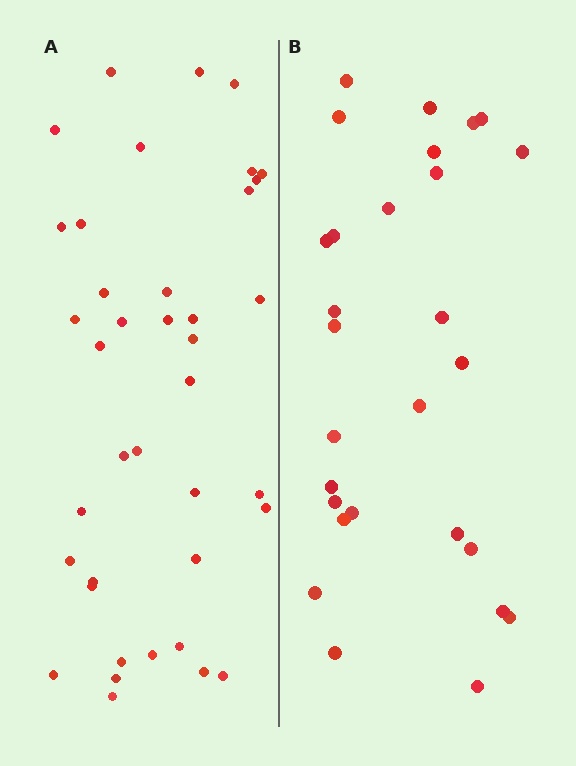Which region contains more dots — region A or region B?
Region A (the left region) has more dots.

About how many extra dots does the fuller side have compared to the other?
Region A has roughly 12 or so more dots than region B.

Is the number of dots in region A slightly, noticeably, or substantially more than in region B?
Region A has noticeably more, but not dramatically so. The ratio is roughly 1.4 to 1.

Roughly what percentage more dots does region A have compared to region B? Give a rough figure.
About 40% more.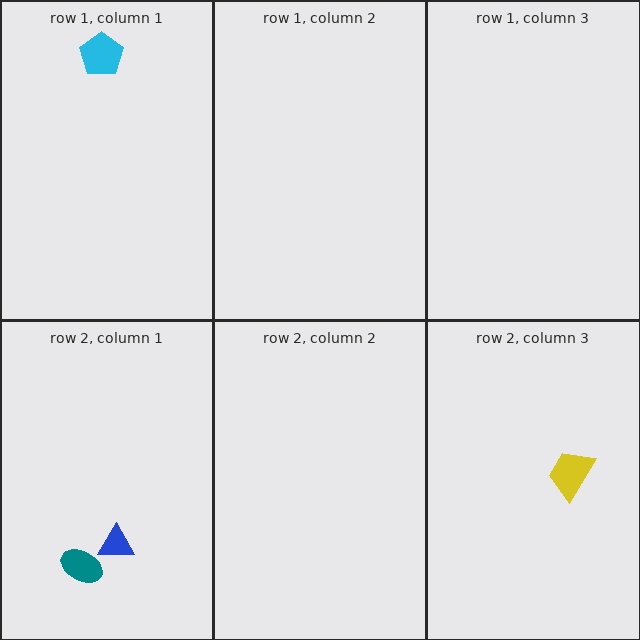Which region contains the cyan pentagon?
The row 1, column 1 region.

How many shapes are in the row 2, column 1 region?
2.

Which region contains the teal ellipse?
The row 2, column 1 region.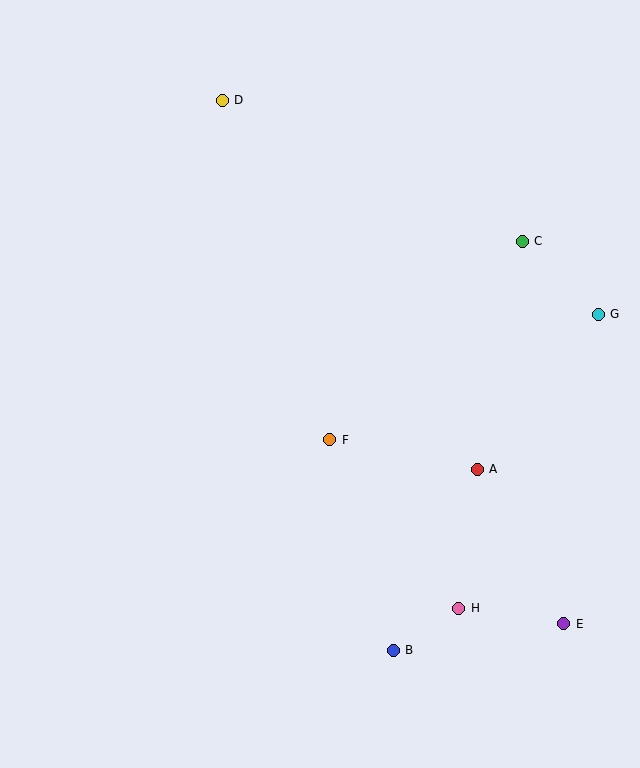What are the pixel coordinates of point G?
Point G is at (598, 314).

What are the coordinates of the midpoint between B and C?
The midpoint between B and C is at (458, 446).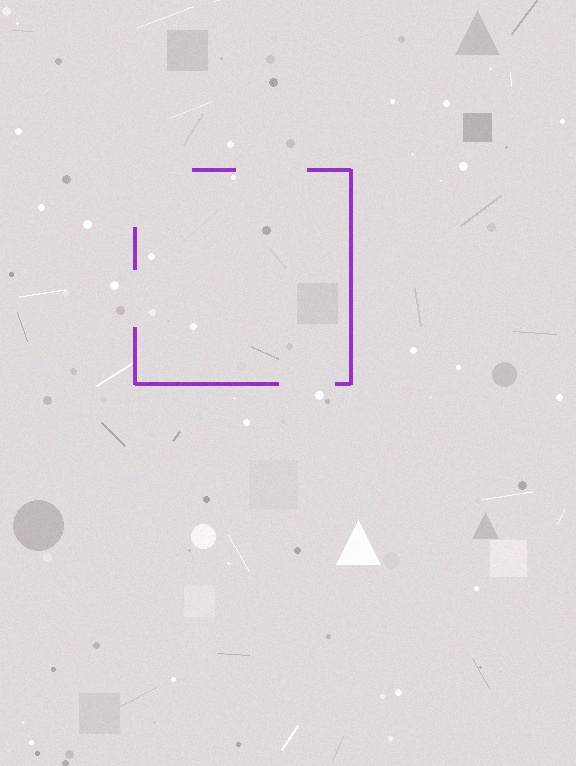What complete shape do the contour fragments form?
The contour fragments form a square.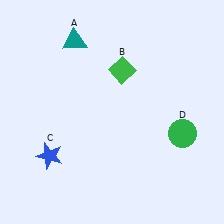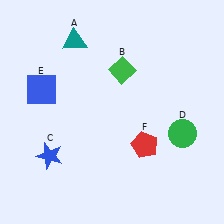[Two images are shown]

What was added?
A blue square (E), a red pentagon (F) were added in Image 2.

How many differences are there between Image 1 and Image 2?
There are 2 differences between the two images.